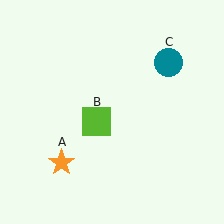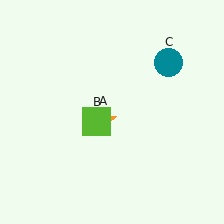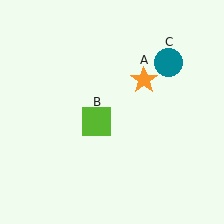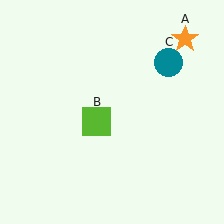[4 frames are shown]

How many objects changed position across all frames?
1 object changed position: orange star (object A).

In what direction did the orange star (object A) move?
The orange star (object A) moved up and to the right.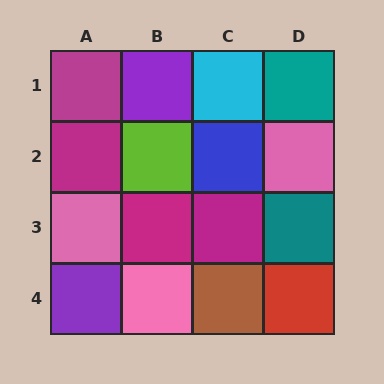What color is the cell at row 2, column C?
Blue.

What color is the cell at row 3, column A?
Pink.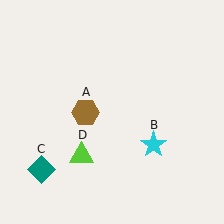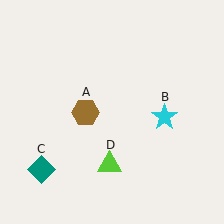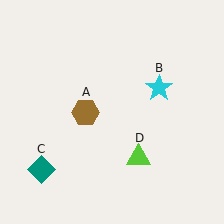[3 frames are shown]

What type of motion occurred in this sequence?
The cyan star (object B), lime triangle (object D) rotated counterclockwise around the center of the scene.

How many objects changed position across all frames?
2 objects changed position: cyan star (object B), lime triangle (object D).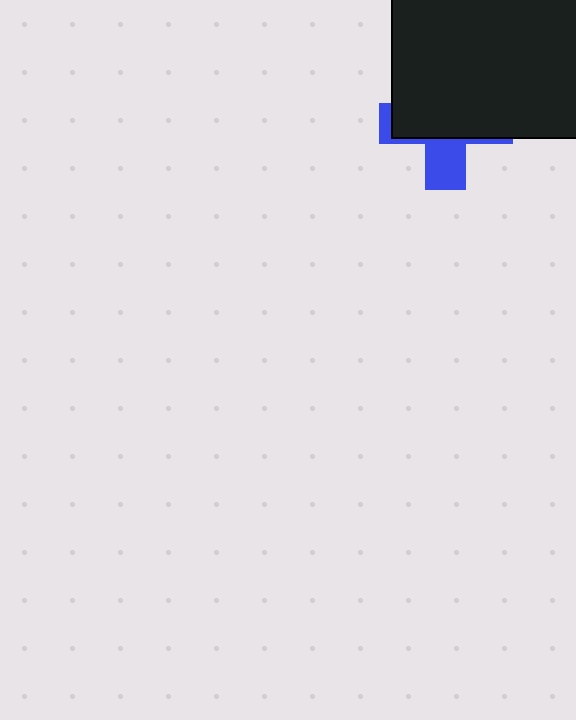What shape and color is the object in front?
The object in front is a black rectangle.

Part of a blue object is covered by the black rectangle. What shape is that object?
It is a cross.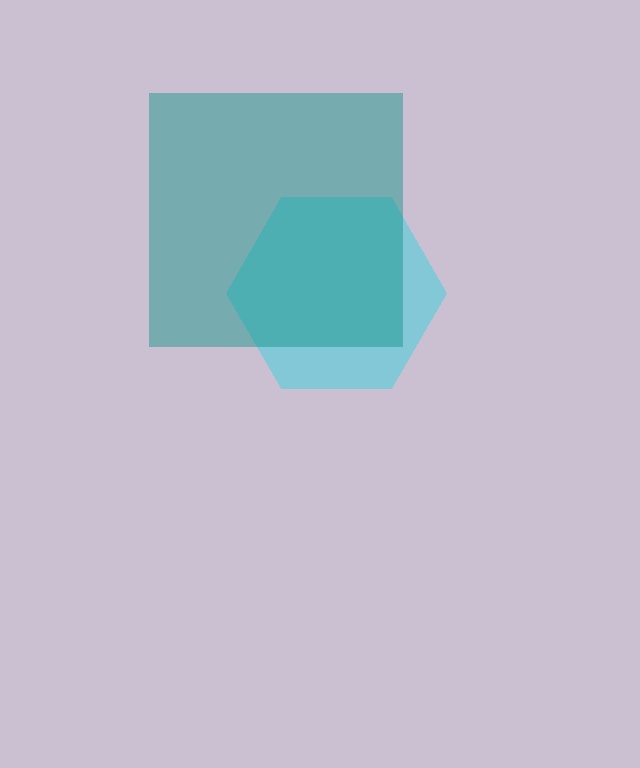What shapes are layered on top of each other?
The layered shapes are: a cyan hexagon, a teal square.